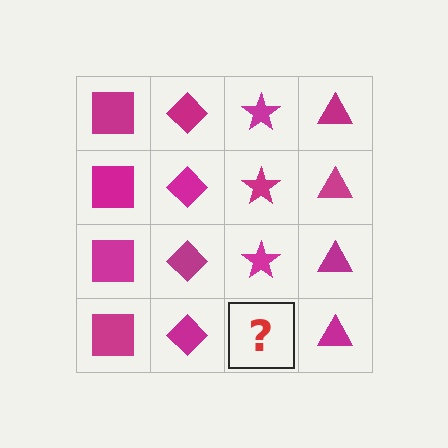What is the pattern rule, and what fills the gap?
The rule is that each column has a consistent shape. The gap should be filled with a magenta star.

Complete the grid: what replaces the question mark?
The question mark should be replaced with a magenta star.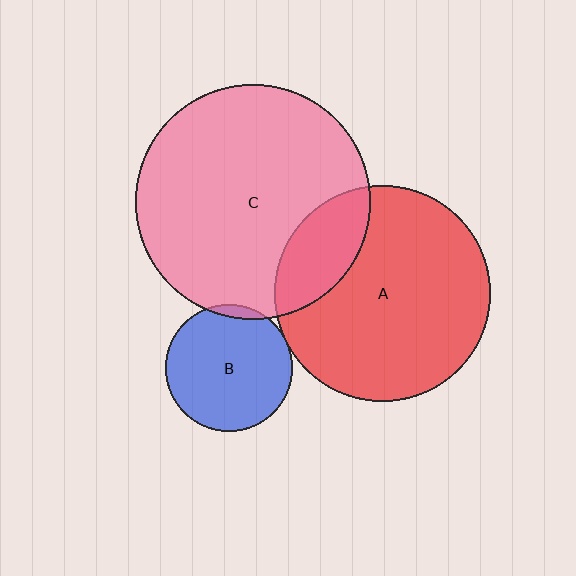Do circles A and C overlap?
Yes.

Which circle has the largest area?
Circle C (pink).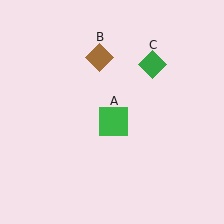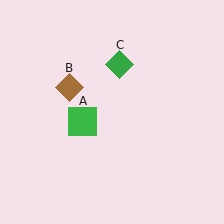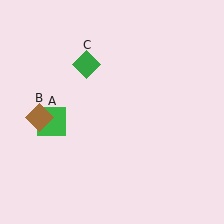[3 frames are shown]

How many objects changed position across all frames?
3 objects changed position: green square (object A), brown diamond (object B), green diamond (object C).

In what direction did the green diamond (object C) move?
The green diamond (object C) moved left.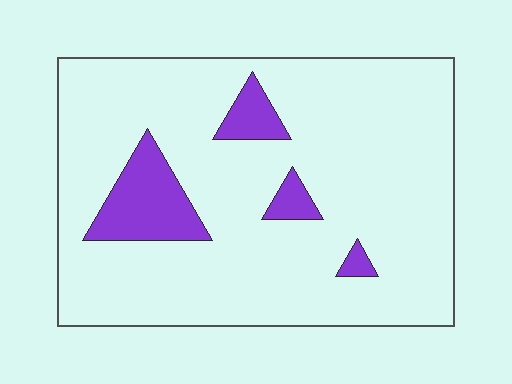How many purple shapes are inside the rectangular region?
4.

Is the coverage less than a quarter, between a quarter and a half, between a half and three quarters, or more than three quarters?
Less than a quarter.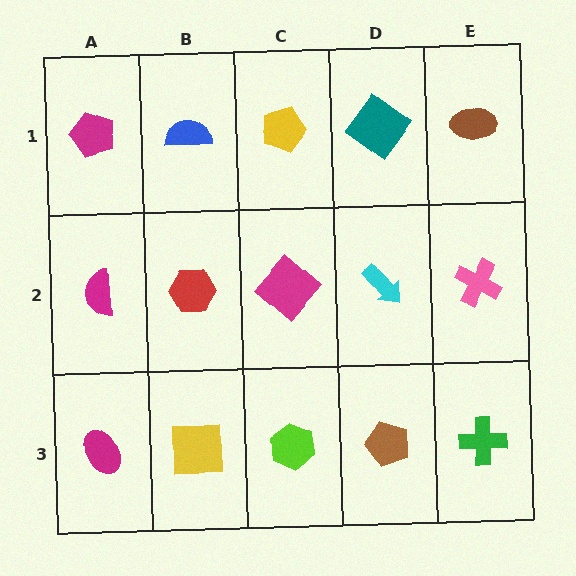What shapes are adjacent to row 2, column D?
A teal diamond (row 1, column D), a brown pentagon (row 3, column D), a magenta diamond (row 2, column C), a pink cross (row 2, column E).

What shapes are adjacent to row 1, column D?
A cyan arrow (row 2, column D), a yellow pentagon (row 1, column C), a brown ellipse (row 1, column E).